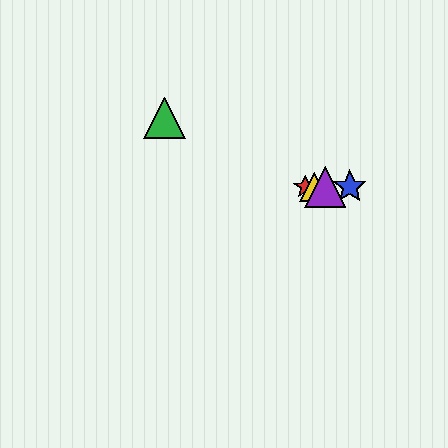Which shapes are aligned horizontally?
The red star, the blue star, the yellow triangle, the purple triangle are aligned horizontally.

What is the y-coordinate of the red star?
The red star is at y≈187.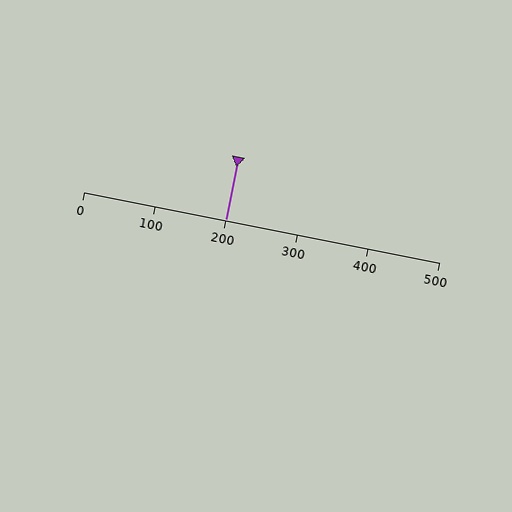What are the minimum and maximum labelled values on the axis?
The axis runs from 0 to 500.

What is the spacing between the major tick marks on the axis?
The major ticks are spaced 100 apart.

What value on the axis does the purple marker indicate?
The marker indicates approximately 200.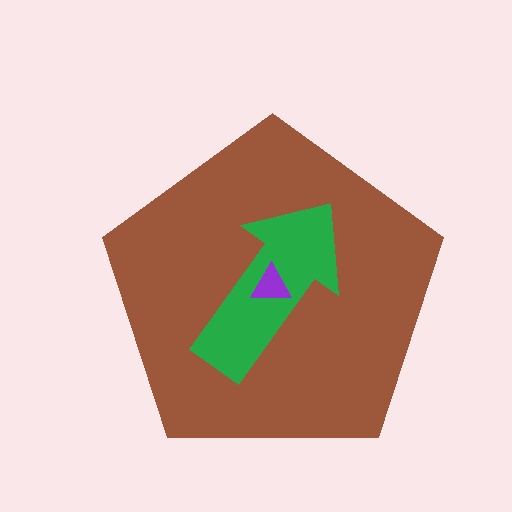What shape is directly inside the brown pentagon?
The green arrow.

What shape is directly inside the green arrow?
The purple triangle.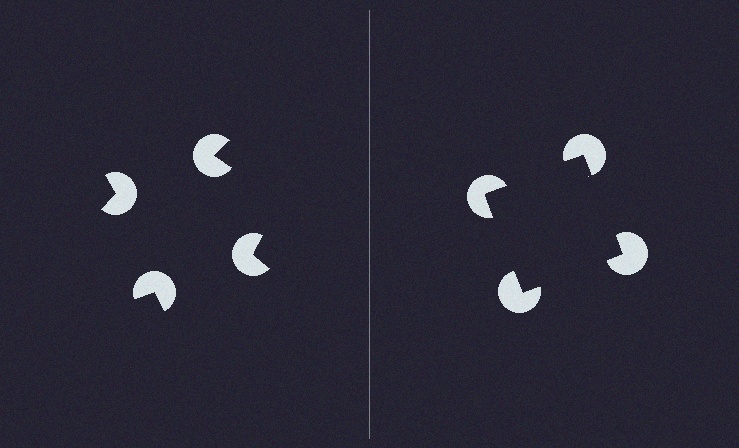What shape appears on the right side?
An illusory square.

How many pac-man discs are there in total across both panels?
8 — 4 on each side.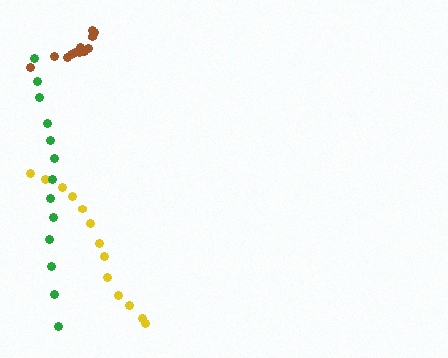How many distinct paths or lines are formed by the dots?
There are 3 distinct paths.